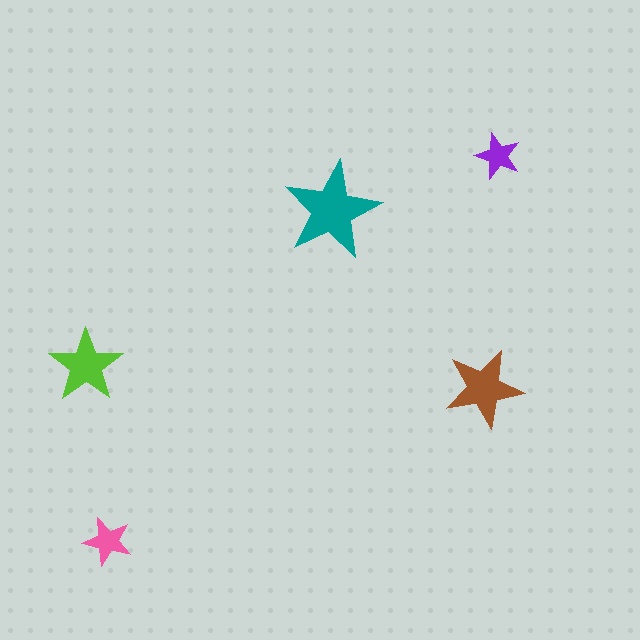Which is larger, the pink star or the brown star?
The brown one.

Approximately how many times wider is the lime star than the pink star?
About 1.5 times wider.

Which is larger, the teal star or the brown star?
The teal one.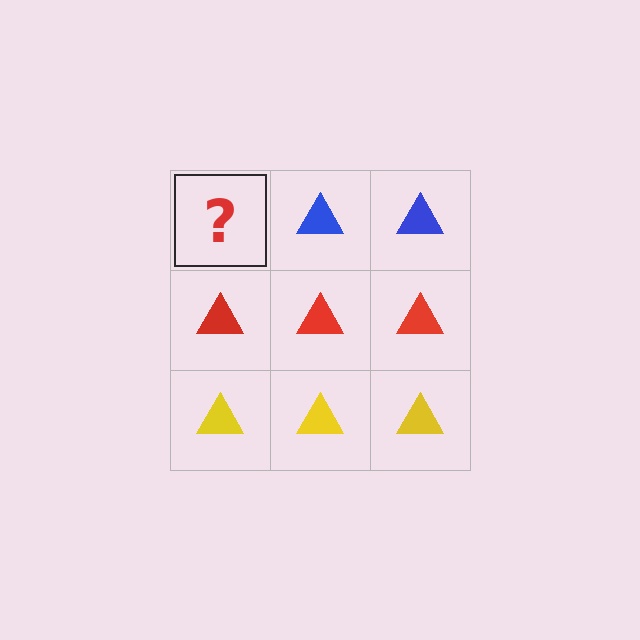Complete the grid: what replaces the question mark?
The question mark should be replaced with a blue triangle.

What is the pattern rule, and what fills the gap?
The rule is that each row has a consistent color. The gap should be filled with a blue triangle.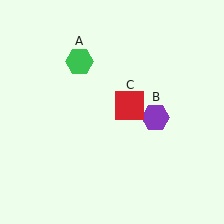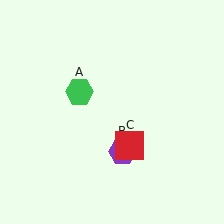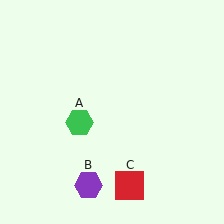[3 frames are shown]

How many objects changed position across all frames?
3 objects changed position: green hexagon (object A), purple hexagon (object B), red square (object C).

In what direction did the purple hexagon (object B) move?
The purple hexagon (object B) moved down and to the left.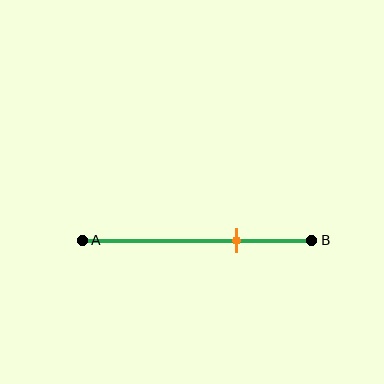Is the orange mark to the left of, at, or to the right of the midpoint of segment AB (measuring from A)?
The orange mark is to the right of the midpoint of segment AB.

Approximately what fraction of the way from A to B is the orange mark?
The orange mark is approximately 65% of the way from A to B.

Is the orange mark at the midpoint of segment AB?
No, the mark is at about 65% from A, not at the 50% midpoint.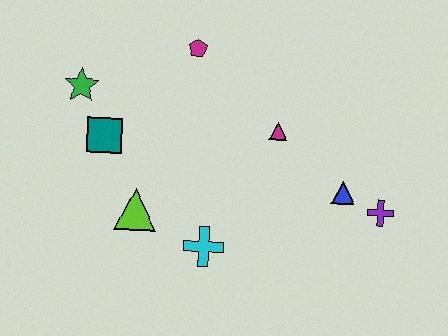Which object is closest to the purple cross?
The blue triangle is closest to the purple cross.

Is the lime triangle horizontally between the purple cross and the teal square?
Yes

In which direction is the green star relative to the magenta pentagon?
The green star is to the left of the magenta pentagon.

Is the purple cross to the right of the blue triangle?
Yes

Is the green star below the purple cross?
No